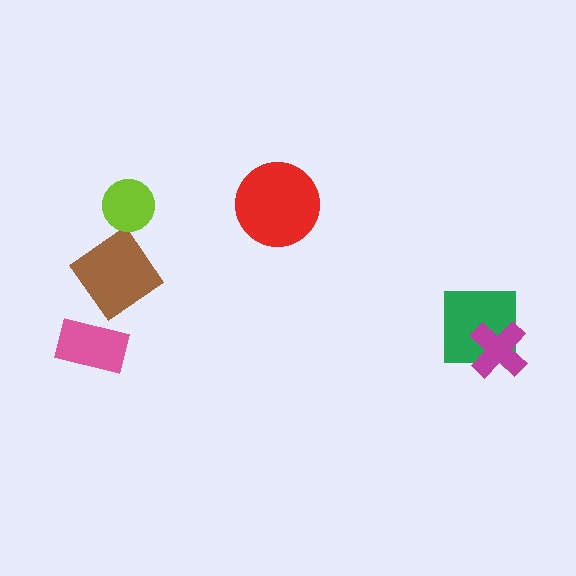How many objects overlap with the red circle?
0 objects overlap with the red circle.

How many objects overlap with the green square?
1 object overlaps with the green square.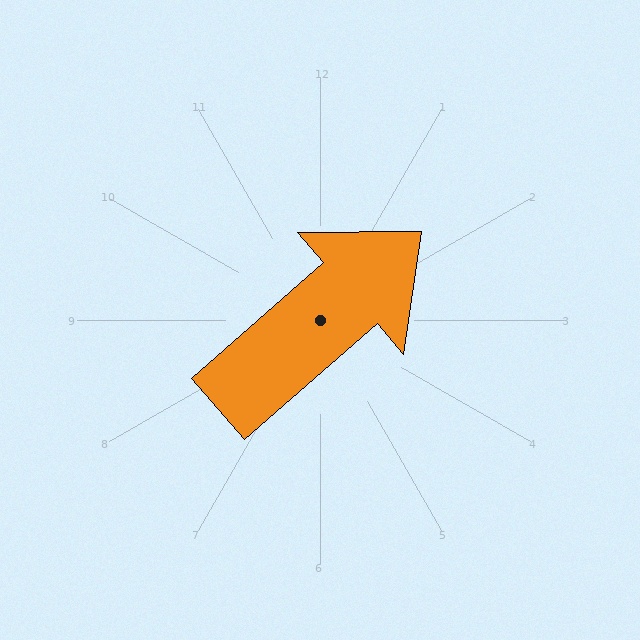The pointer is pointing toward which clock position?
Roughly 2 o'clock.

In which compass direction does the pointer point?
Northeast.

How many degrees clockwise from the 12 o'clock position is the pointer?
Approximately 49 degrees.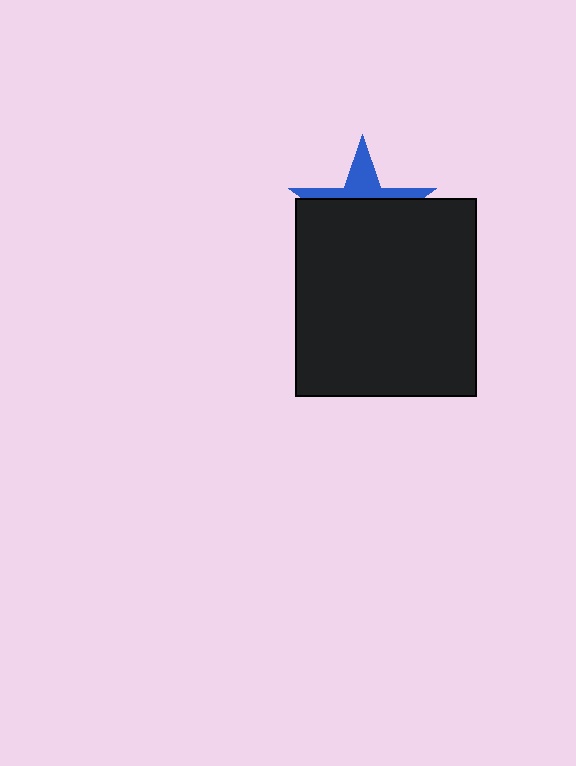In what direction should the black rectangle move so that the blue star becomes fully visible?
The black rectangle should move down. That is the shortest direction to clear the overlap and leave the blue star fully visible.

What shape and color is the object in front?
The object in front is a black rectangle.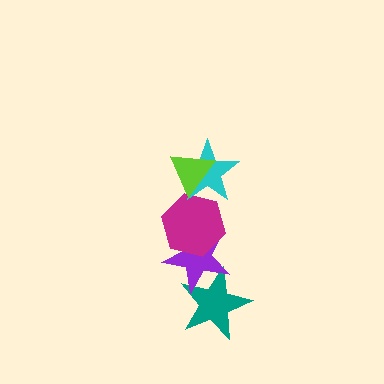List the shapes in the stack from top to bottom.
From top to bottom: the lime triangle, the cyan star, the magenta hexagon, the purple star, the teal star.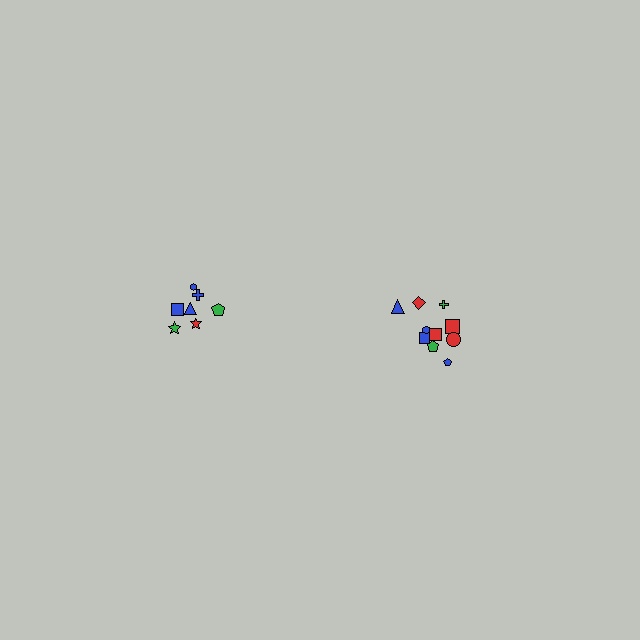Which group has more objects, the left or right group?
The right group.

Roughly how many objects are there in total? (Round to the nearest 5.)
Roughly 20 objects in total.